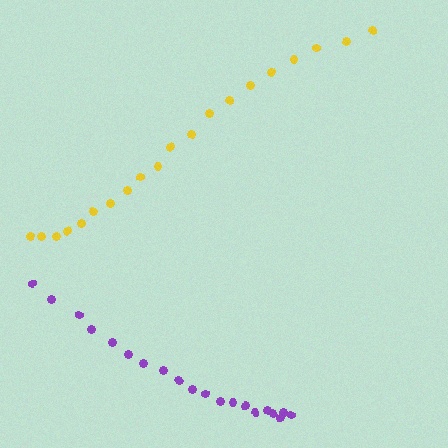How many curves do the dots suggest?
There are 2 distinct paths.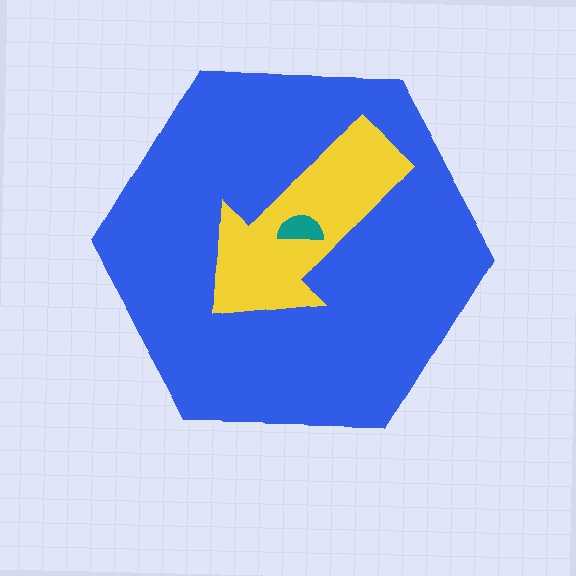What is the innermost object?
The teal semicircle.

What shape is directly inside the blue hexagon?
The yellow arrow.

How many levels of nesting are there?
3.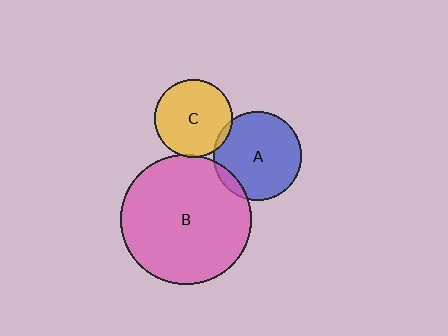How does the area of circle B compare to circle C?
Approximately 2.8 times.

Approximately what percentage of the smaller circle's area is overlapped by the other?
Approximately 5%.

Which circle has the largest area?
Circle B (pink).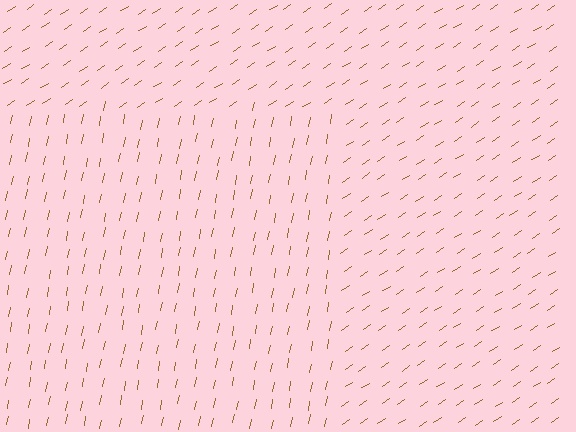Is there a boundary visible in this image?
Yes, there is a texture boundary formed by a change in line orientation.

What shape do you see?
I see a rectangle.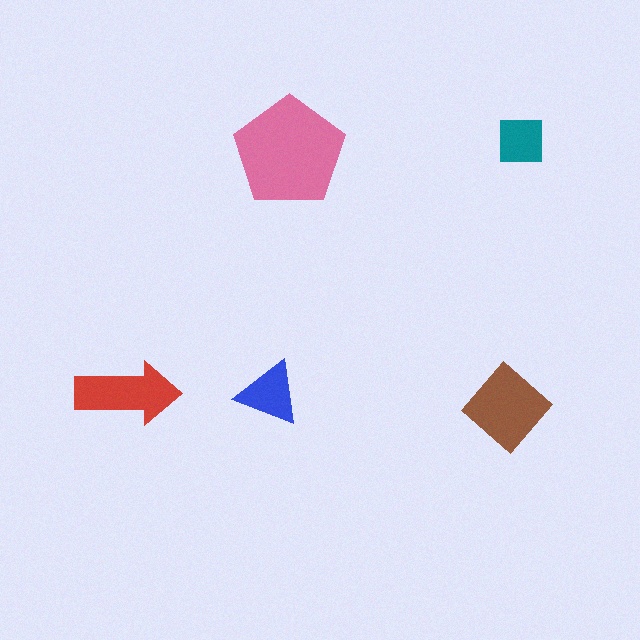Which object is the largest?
The pink pentagon.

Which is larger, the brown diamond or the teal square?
The brown diamond.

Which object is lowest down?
The brown diamond is bottommost.